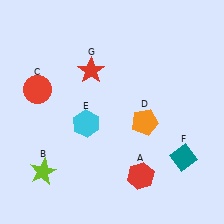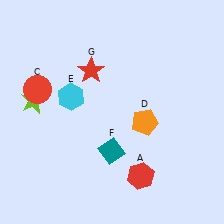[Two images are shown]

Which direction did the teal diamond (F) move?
The teal diamond (F) moved left.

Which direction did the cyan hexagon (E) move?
The cyan hexagon (E) moved up.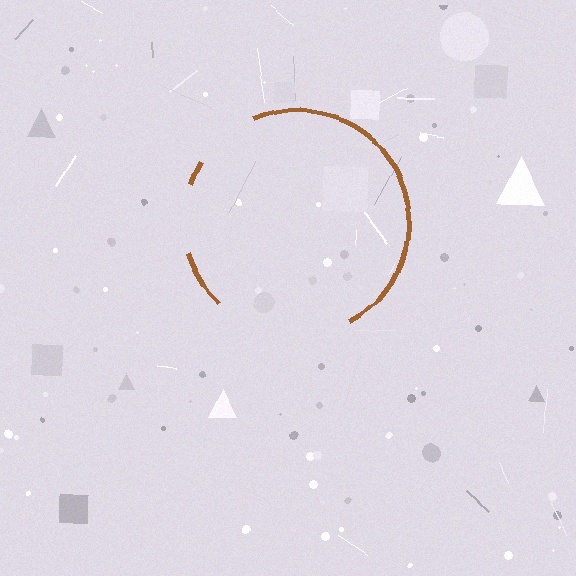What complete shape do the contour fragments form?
The contour fragments form a circle.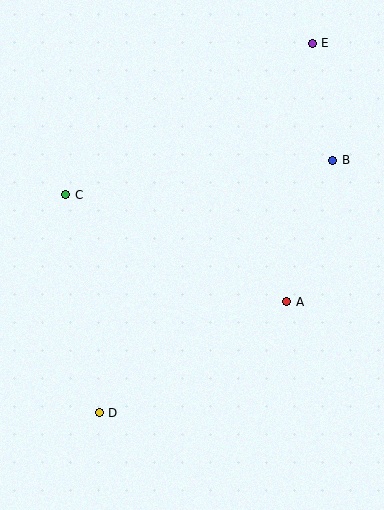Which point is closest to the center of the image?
Point A at (287, 302) is closest to the center.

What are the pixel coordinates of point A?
Point A is at (287, 302).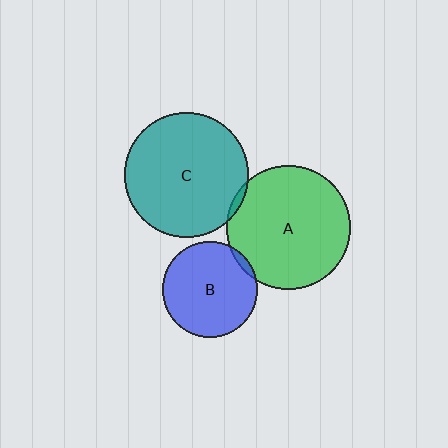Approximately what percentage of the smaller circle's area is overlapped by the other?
Approximately 5%.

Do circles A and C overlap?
Yes.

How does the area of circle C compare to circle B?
Approximately 1.7 times.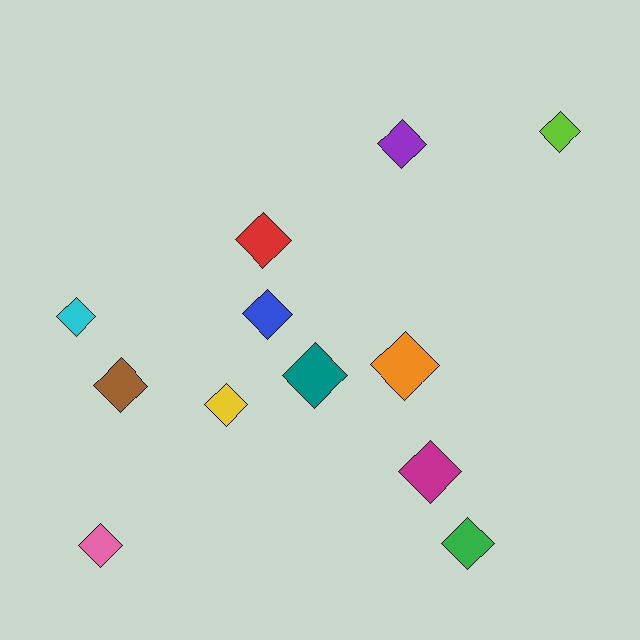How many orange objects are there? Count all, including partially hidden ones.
There is 1 orange object.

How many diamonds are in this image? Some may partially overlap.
There are 12 diamonds.